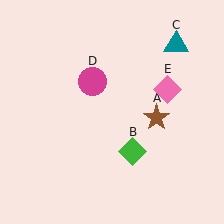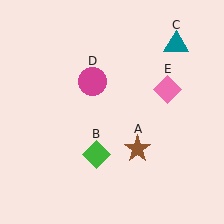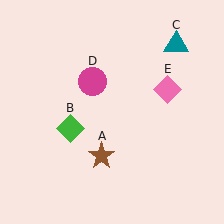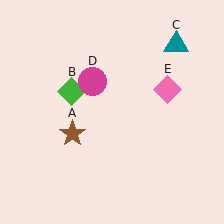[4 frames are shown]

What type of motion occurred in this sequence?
The brown star (object A), green diamond (object B) rotated clockwise around the center of the scene.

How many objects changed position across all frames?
2 objects changed position: brown star (object A), green diamond (object B).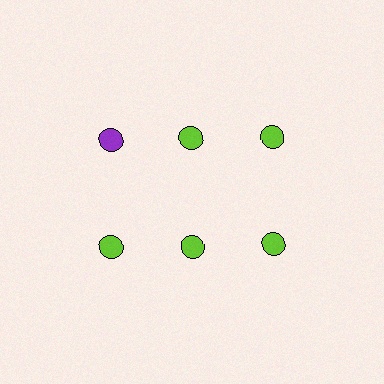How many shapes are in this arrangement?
There are 6 shapes arranged in a grid pattern.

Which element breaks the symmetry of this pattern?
The purple circle in the top row, leftmost column breaks the symmetry. All other shapes are lime circles.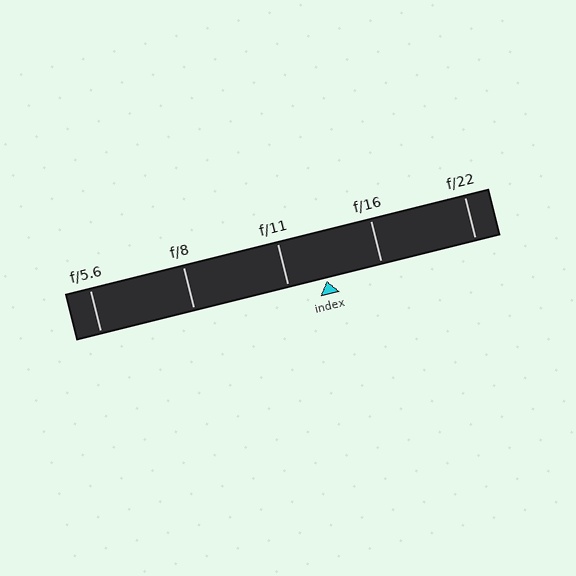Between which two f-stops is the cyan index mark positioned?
The index mark is between f/11 and f/16.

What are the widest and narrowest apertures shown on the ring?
The widest aperture shown is f/5.6 and the narrowest is f/22.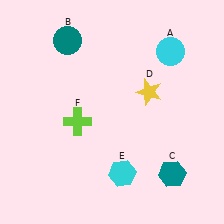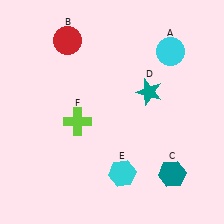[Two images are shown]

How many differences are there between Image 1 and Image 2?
There are 2 differences between the two images.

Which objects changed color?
B changed from teal to red. D changed from yellow to teal.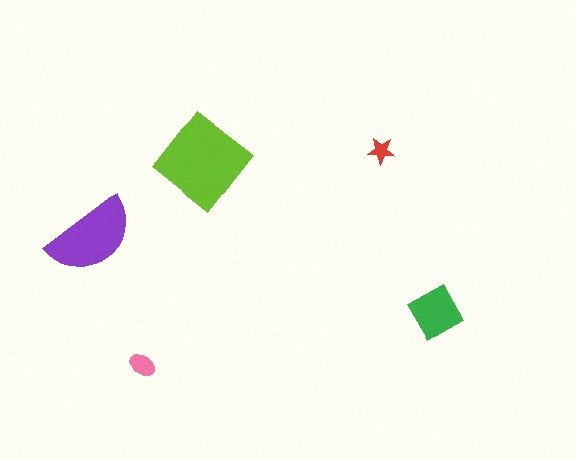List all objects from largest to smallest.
The lime diamond, the purple semicircle, the green square, the pink ellipse, the red star.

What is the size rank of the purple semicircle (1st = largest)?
2nd.